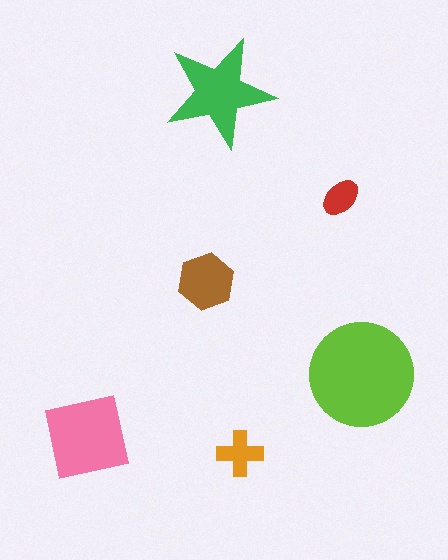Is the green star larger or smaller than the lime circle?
Smaller.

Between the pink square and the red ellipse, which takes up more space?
The pink square.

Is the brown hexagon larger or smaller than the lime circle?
Smaller.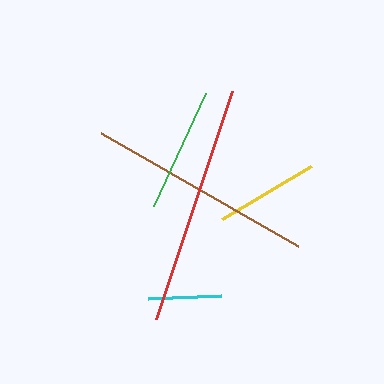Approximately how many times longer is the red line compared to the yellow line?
The red line is approximately 2.3 times the length of the yellow line.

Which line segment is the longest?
The red line is the longest at approximately 240 pixels.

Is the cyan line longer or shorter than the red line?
The red line is longer than the cyan line.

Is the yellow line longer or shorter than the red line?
The red line is longer than the yellow line.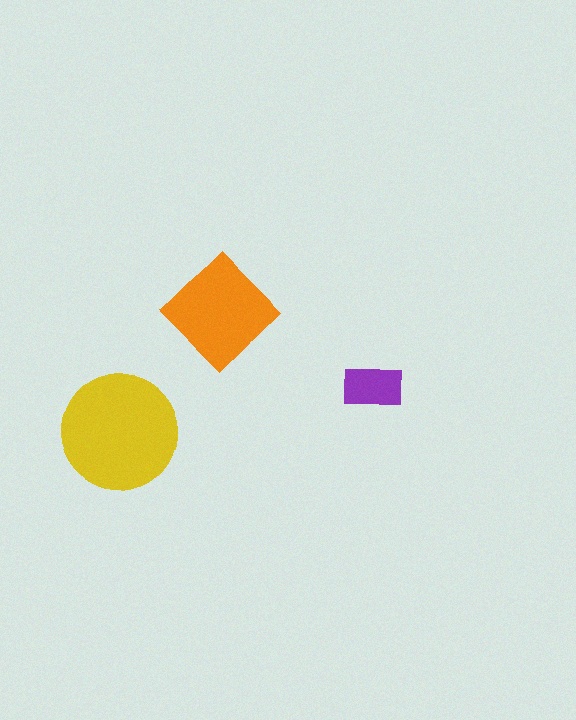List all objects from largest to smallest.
The yellow circle, the orange diamond, the purple rectangle.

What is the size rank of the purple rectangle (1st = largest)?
3rd.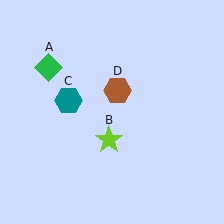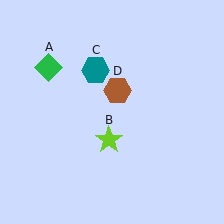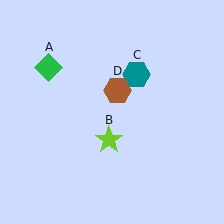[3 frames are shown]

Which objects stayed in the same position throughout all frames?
Green diamond (object A) and lime star (object B) and brown hexagon (object D) remained stationary.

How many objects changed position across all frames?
1 object changed position: teal hexagon (object C).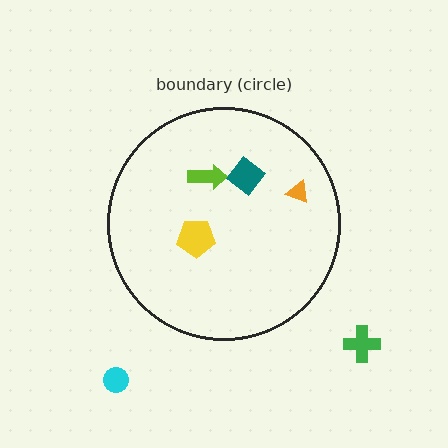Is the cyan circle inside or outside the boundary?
Outside.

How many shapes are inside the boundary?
4 inside, 2 outside.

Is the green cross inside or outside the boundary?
Outside.